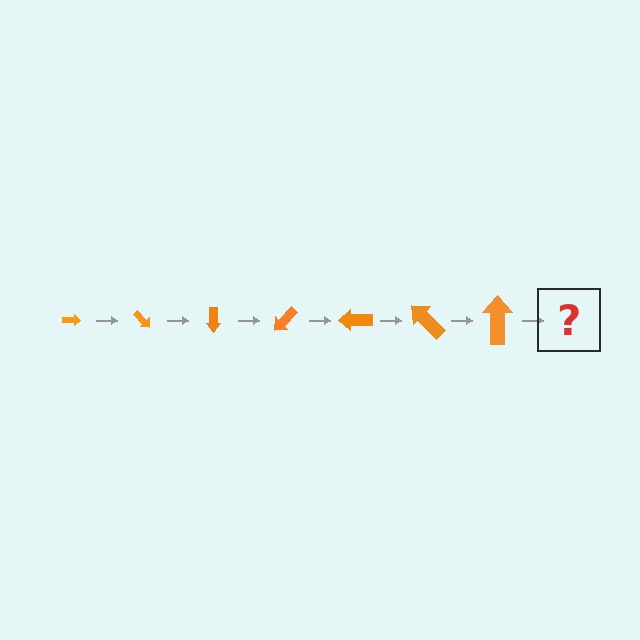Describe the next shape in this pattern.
It should be an arrow, larger than the previous one and rotated 315 degrees from the start.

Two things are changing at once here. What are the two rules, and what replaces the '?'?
The two rules are that the arrow grows larger each step and it rotates 45 degrees each step. The '?' should be an arrow, larger than the previous one and rotated 315 degrees from the start.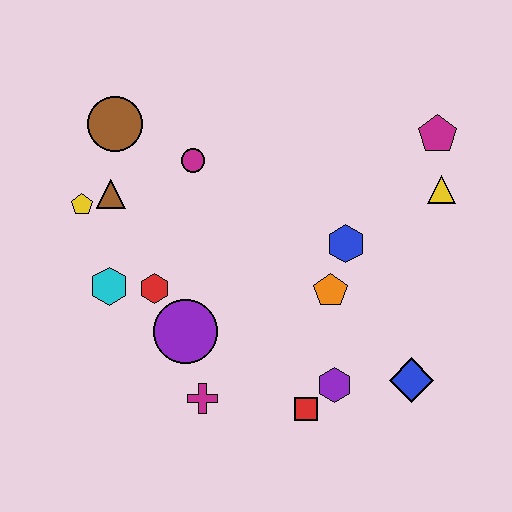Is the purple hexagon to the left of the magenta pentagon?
Yes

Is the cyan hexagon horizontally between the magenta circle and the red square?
No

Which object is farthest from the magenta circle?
The blue diamond is farthest from the magenta circle.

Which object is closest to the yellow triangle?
The magenta pentagon is closest to the yellow triangle.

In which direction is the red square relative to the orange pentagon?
The red square is below the orange pentagon.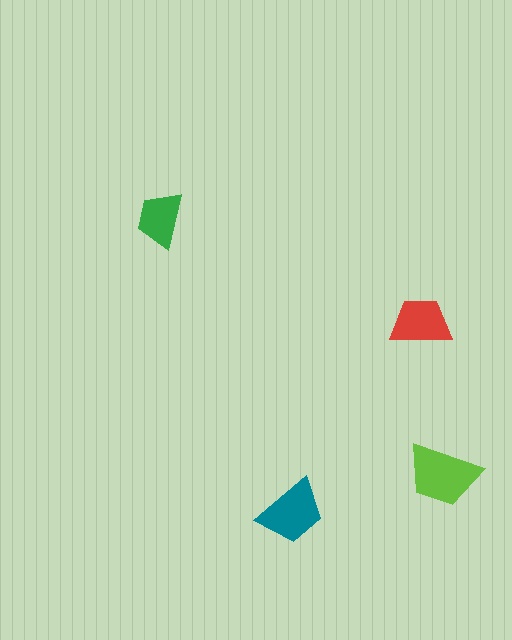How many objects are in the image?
There are 4 objects in the image.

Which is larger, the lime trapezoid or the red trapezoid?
The lime one.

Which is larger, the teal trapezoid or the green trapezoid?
The teal one.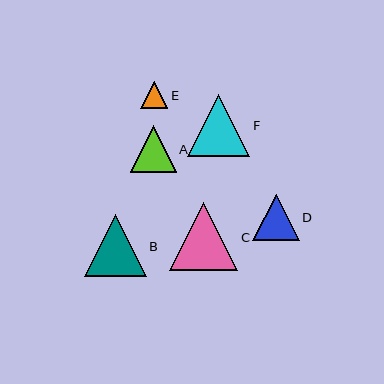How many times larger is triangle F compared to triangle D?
Triangle F is approximately 1.3 times the size of triangle D.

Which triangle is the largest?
Triangle C is the largest with a size of approximately 68 pixels.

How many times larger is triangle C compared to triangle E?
Triangle C is approximately 2.5 times the size of triangle E.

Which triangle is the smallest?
Triangle E is the smallest with a size of approximately 27 pixels.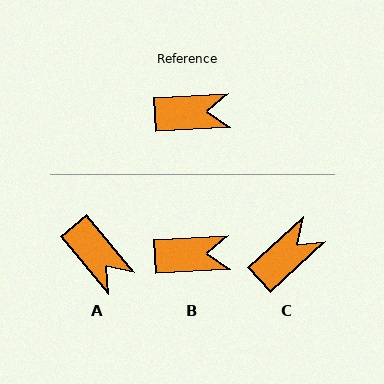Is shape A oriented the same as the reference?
No, it is off by about 53 degrees.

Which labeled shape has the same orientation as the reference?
B.